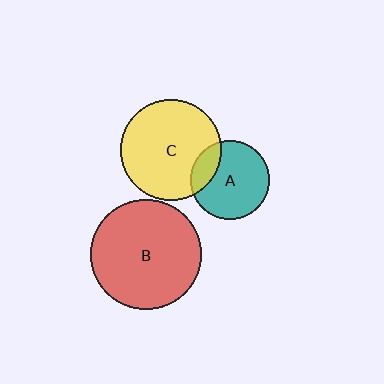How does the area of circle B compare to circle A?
Approximately 1.9 times.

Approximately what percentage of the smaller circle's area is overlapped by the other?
Approximately 20%.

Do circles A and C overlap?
Yes.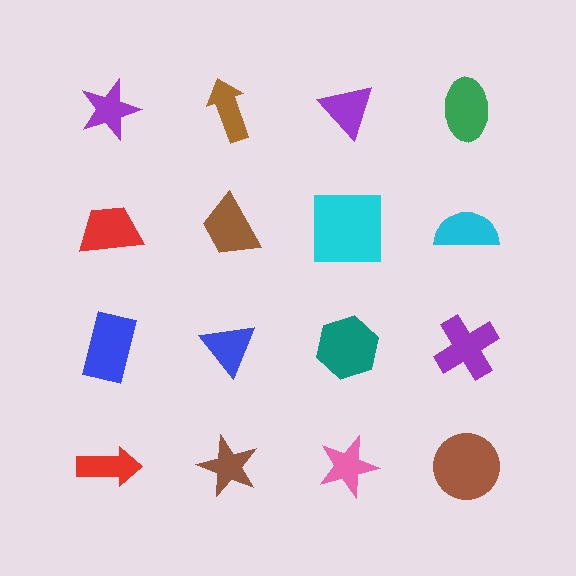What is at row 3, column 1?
A blue rectangle.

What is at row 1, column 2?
A brown arrow.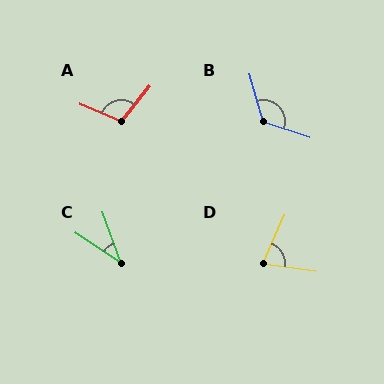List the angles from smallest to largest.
C (37°), D (75°), A (105°), B (124°).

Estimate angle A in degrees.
Approximately 105 degrees.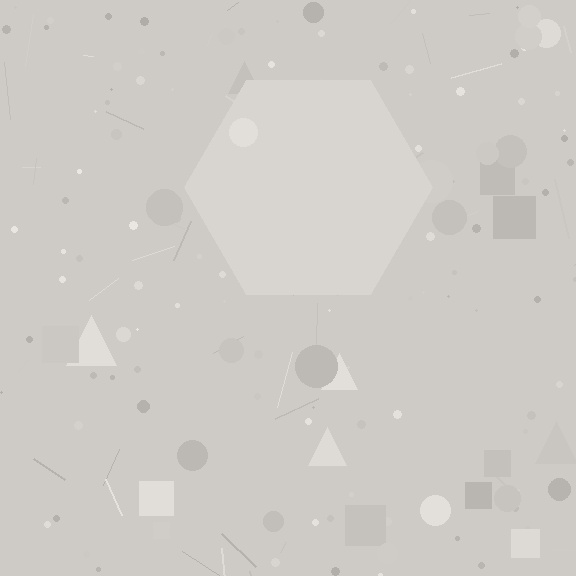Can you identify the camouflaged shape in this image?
The camouflaged shape is a hexagon.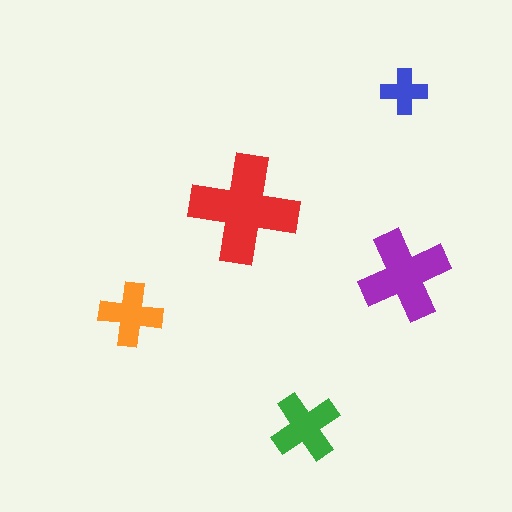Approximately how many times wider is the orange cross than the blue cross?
About 1.5 times wider.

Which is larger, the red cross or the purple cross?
The red one.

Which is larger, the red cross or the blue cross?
The red one.